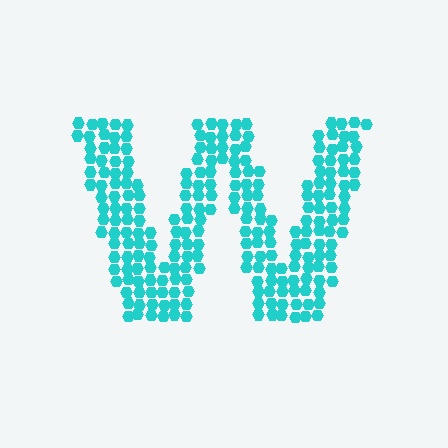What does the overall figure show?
The overall figure shows the letter W.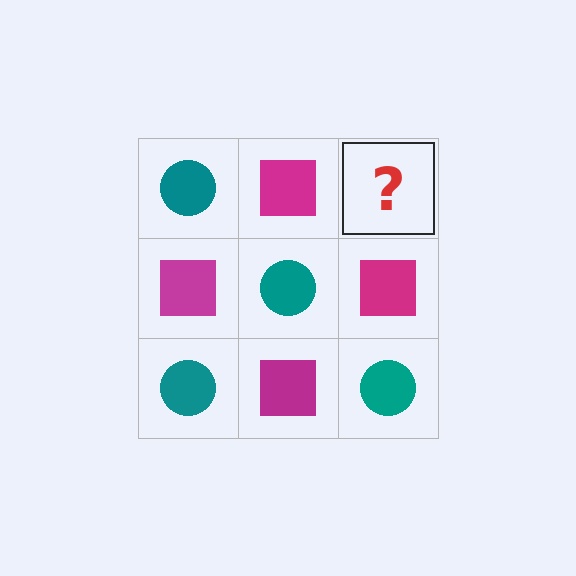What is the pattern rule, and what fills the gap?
The rule is that it alternates teal circle and magenta square in a checkerboard pattern. The gap should be filled with a teal circle.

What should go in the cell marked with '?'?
The missing cell should contain a teal circle.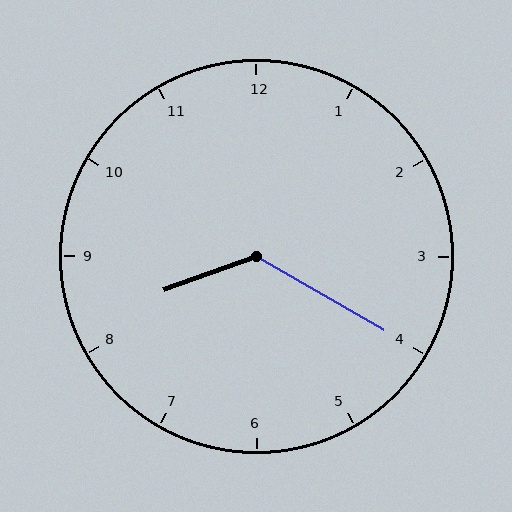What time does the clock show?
8:20.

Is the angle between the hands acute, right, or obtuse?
It is obtuse.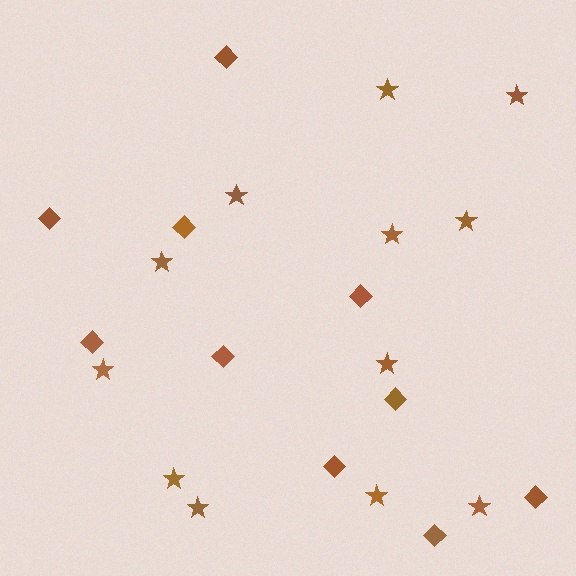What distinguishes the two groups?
There are 2 groups: one group of diamonds (10) and one group of stars (12).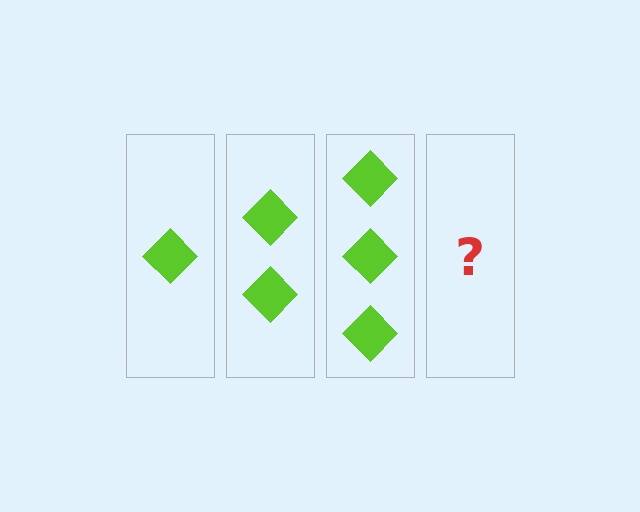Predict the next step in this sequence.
The next step is 4 diamonds.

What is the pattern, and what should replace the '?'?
The pattern is that each step adds one more diamond. The '?' should be 4 diamonds.